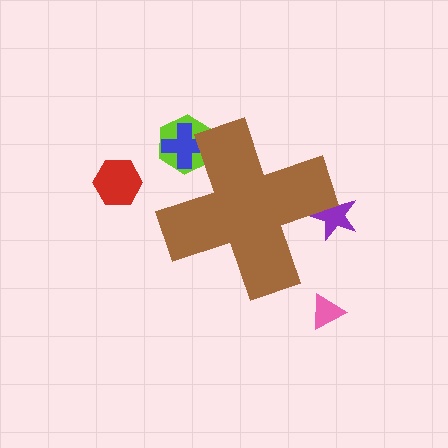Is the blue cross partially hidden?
Yes, the blue cross is partially hidden behind the brown cross.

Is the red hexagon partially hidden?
No, the red hexagon is fully visible.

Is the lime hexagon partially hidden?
Yes, the lime hexagon is partially hidden behind the brown cross.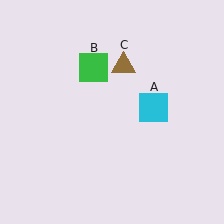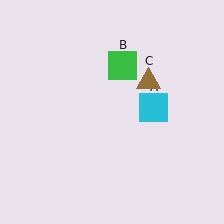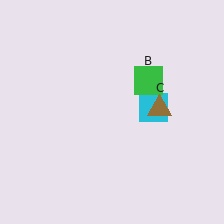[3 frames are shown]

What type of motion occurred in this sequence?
The green square (object B), brown triangle (object C) rotated clockwise around the center of the scene.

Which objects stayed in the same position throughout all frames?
Cyan square (object A) remained stationary.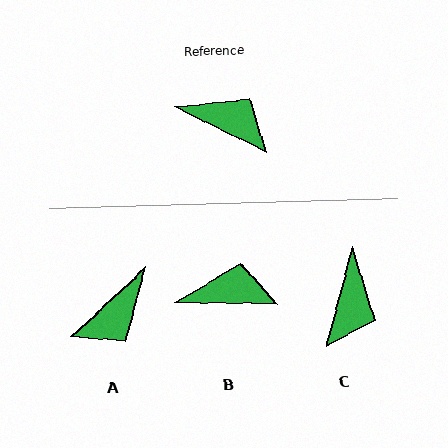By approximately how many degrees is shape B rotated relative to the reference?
Approximately 26 degrees counter-clockwise.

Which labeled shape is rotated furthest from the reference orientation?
A, about 111 degrees away.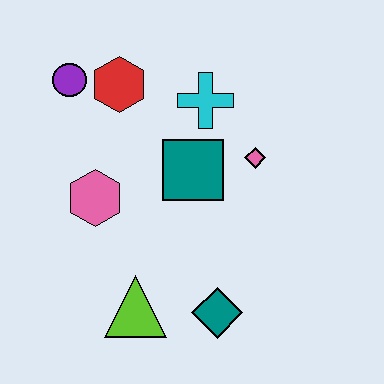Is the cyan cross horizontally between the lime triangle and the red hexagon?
No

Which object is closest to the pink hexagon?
The teal square is closest to the pink hexagon.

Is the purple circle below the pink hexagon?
No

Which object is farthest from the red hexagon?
The teal diamond is farthest from the red hexagon.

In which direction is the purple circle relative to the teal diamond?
The purple circle is above the teal diamond.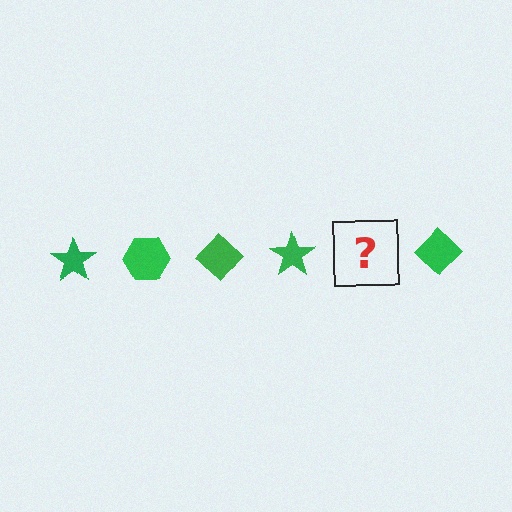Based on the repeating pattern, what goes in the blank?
The blank should be a green hexagon.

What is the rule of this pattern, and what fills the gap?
The rule is that the pattern cycles through star, hexagon, diamond shapes in green. The gap should be filled with a green hexagon.